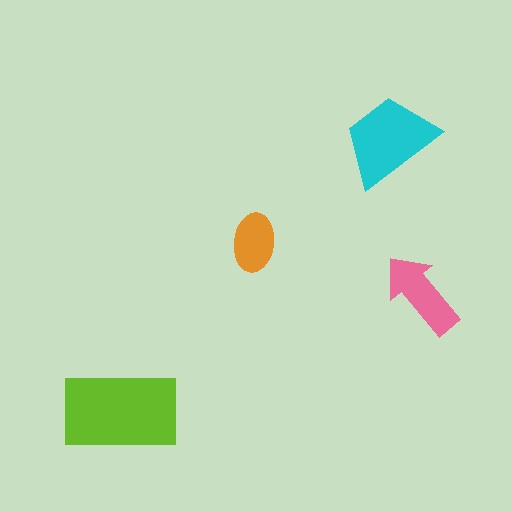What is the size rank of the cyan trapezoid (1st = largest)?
2nd.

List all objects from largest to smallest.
The lime rectangle, the cyan trapezoid, the pink arrow, the orange ellipse.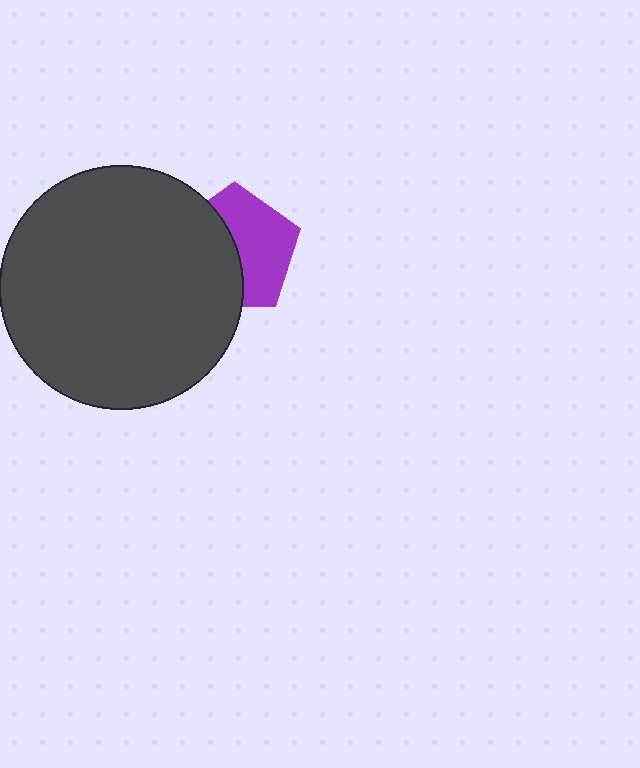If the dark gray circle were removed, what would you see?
You would see the complete purple pentagon.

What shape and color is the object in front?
The object in front is a dark gray circle.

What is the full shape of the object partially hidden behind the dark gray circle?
The partially hidden object is a purple pentagon.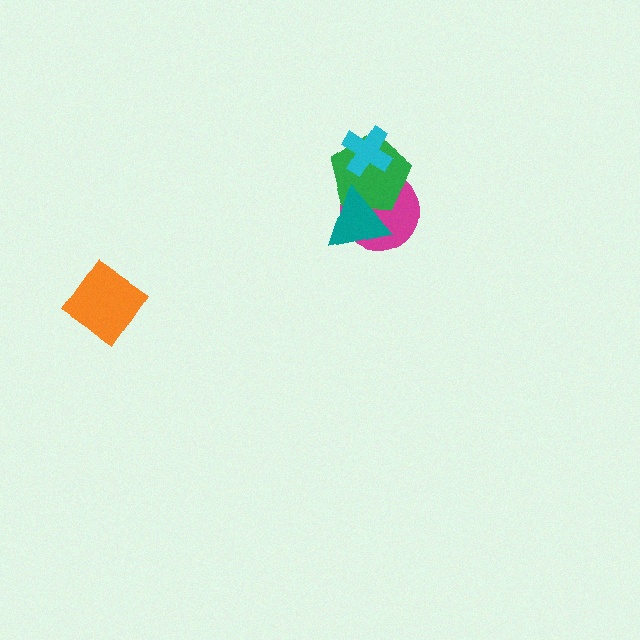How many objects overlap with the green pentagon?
3 objects overlap with the green pentagon.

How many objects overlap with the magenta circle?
2 objects overlap with the magenta circle.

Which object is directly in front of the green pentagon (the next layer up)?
The teal triangle is directly in front of the green pentagon.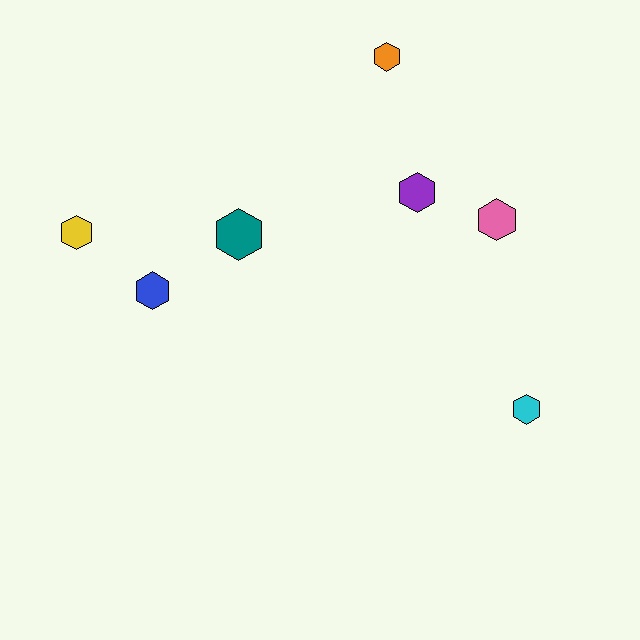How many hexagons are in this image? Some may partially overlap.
There are 7 hexagons.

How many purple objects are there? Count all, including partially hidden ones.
There is 1 purple object.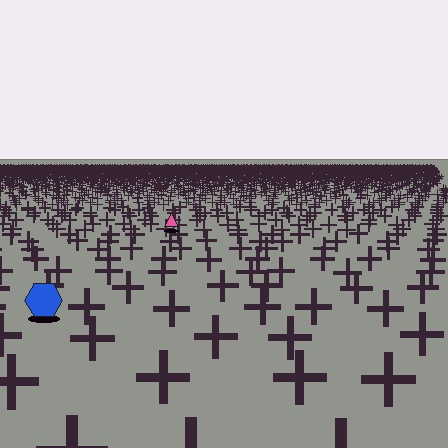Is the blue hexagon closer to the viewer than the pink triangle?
Yes. The blue hexagon is closer — you can tell from the texture gradient: the ground texture is coarser near it.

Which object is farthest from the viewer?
The pink triangle is farthest from the viewer. It appears smaller and the ground texture around it is denser.